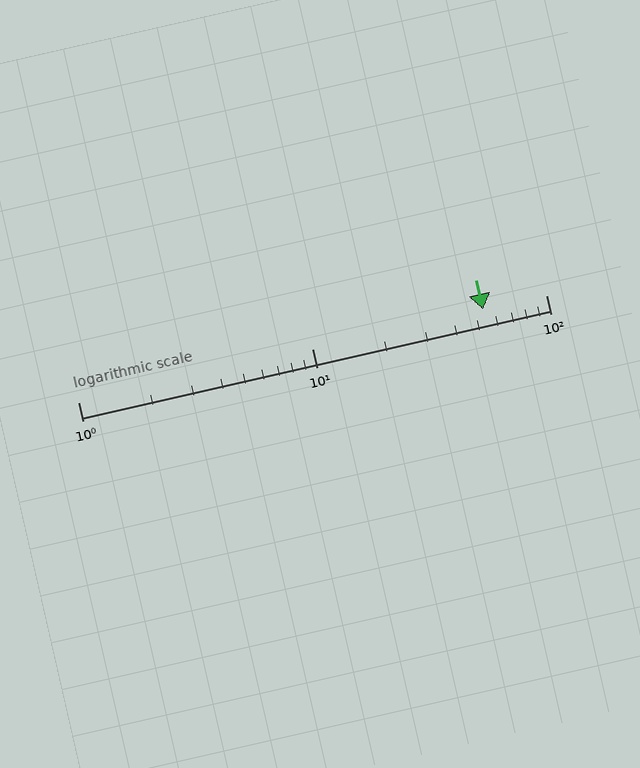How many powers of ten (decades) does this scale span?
The scale spans 2 decades, from 1 to 100.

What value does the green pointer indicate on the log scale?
The pointer indicates approximately 54.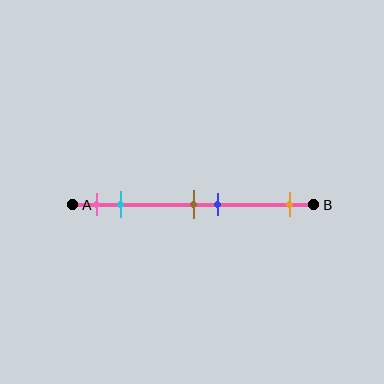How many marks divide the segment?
There are 5 marks dividing the segment.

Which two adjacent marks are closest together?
The brown and blue marks are the closest adjacent pair.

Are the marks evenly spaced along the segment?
No, the marks are not evenly spaced.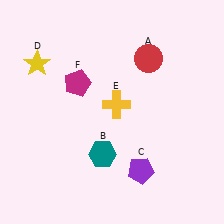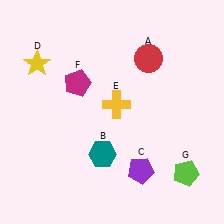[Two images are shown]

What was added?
A lime pentagon (G) was added in Image 2.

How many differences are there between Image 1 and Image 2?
There is 1 difference between the two images.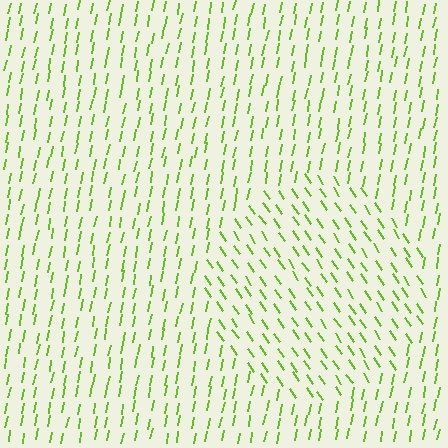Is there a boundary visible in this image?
Yes, there is a texture boundary formed by a change in line orientation.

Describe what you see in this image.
The image is filled with small lime line segments. A circle region in the image has lines oriented differently from the surrounding lines, creating a visible texture boundary.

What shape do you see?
I see a circle.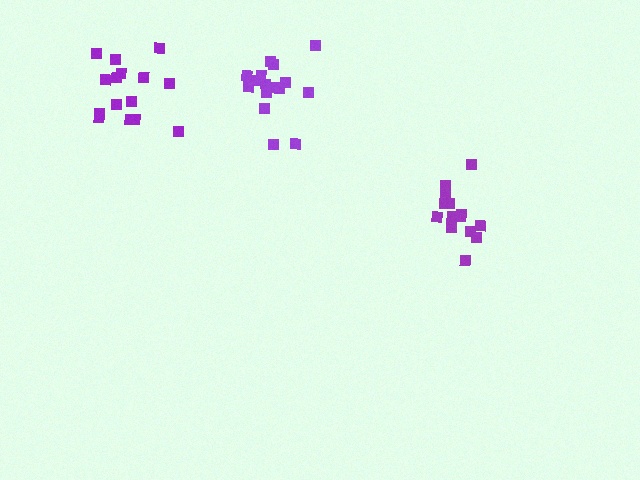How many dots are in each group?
Group 1: 14 dots, Group 2: 18 dots, Group 3: 15 dots (47 total).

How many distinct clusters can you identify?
There are 3 distinct clusters.